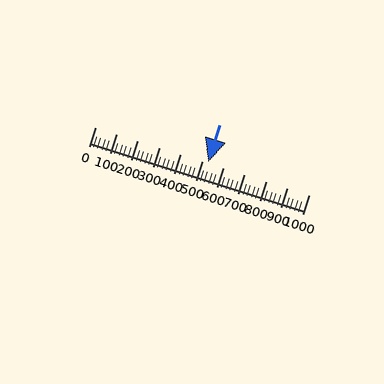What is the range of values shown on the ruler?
The ruler shows values from 0 to 1000.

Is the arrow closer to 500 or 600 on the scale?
The arrow is closer to 500.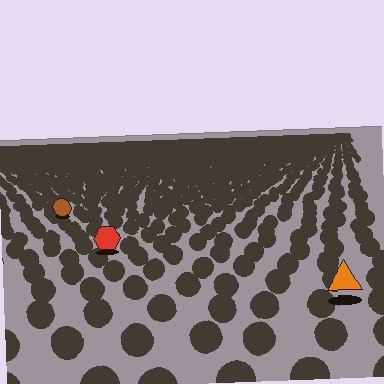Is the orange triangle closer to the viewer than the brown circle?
Yes. The orange triangle is closer — you can tell from the texture gradient: the ground texture is coarser near it.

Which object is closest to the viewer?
The orange triangle is closest. The texture marks near it are larger and more spread out.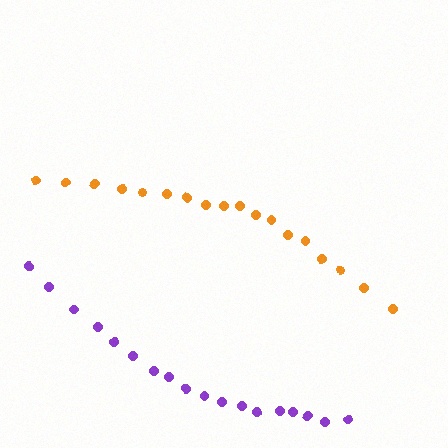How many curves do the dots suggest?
There are 2 distinct paths.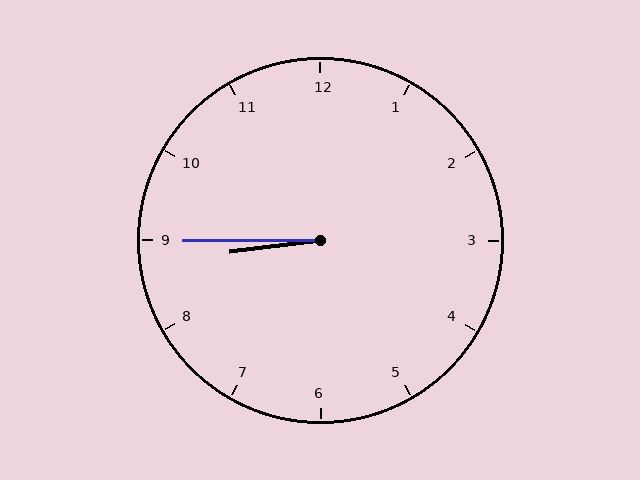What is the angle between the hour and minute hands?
Approximately 8 degrees.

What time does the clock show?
8:45.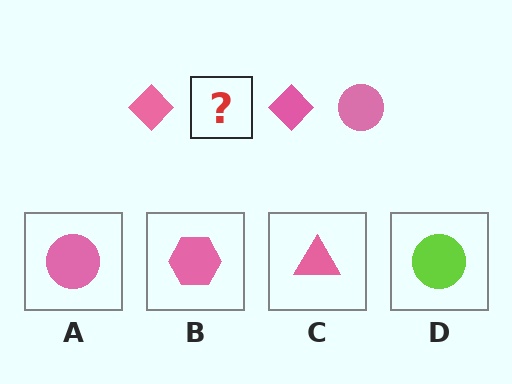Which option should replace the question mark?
Option A.